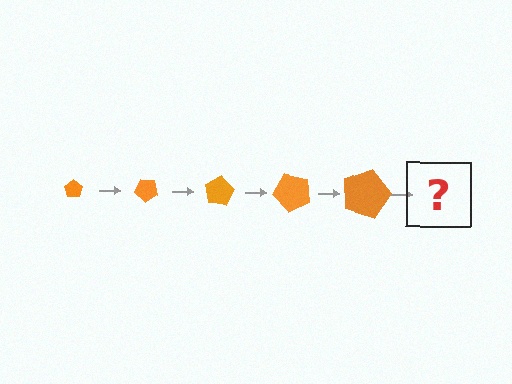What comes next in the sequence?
The next element should be a pentagon, larger than the previous one and rotated 200 degrees from the start.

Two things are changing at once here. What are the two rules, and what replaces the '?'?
The two rules are that the pentagon grows larger each step and it rotates 40 degrees each step. The '?' should be a pentagon, larger than the previous one and rotated 200 degrees from the start.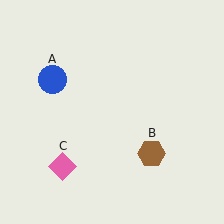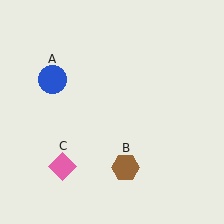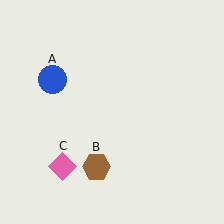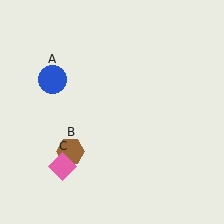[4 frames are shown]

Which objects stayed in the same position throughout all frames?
Blue circle (object A) and pink diamond (object C) remained stationary.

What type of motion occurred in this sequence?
The brown hexagon (object B) rotated clockwise around the center of the scene.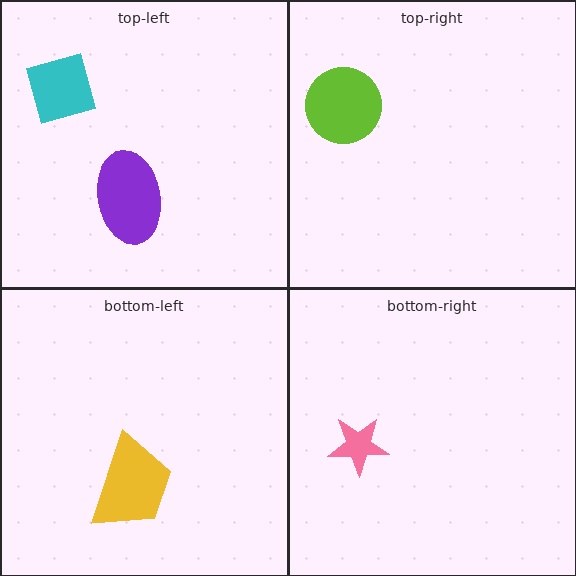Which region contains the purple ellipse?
The top-left region.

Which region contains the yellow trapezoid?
The bottom-left region.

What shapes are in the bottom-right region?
The pink star.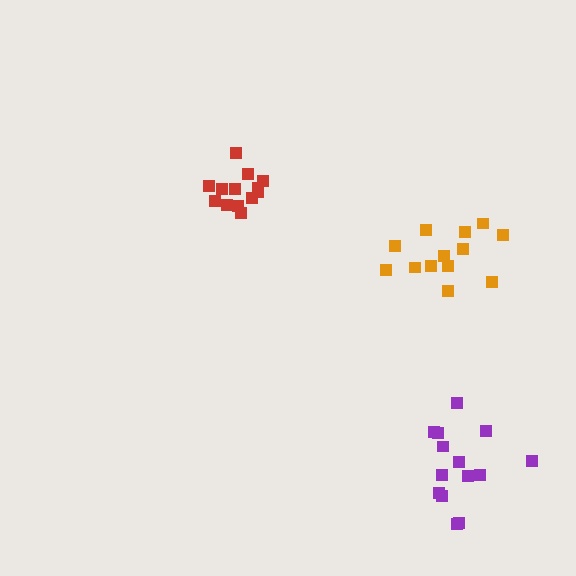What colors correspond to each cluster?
The clusters are colored: orange, purple, red.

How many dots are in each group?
Group 1: 13 dots, Group 2: 14 dots, Group 3: 13 dots (40 total).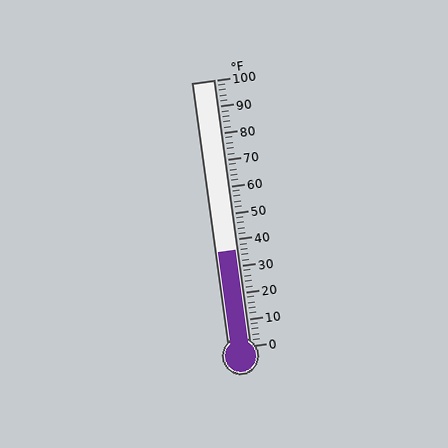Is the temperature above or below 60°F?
The temperature is below 60°F.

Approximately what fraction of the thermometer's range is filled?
The thermometer is filled to approximately 35% of its range.